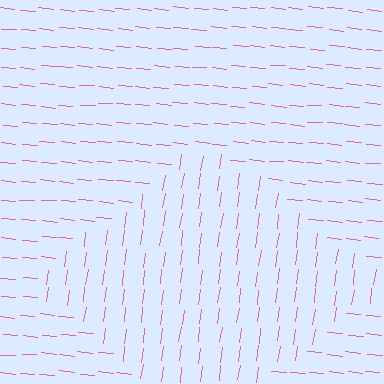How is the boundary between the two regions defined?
The boundary is defined purely by a change in line orientation (approximately 87 degrees difference). All lines are the same color and thickness.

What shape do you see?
I see a diamond.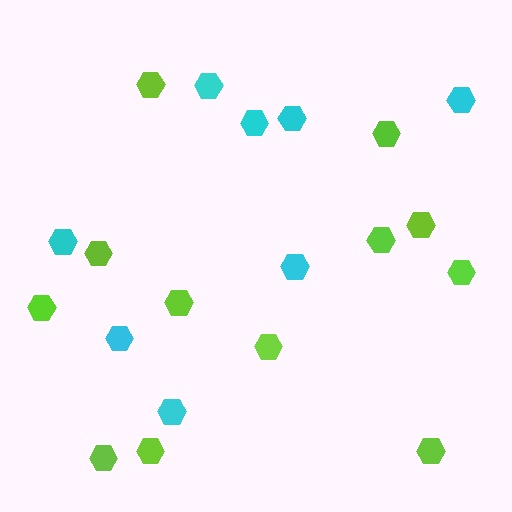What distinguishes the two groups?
There are 2 groups: one group of cyan hexagons (8) and one group of lime hexagons (12).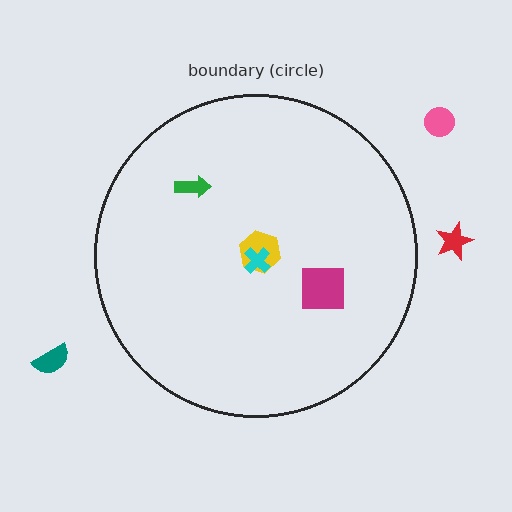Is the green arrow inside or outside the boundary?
Inside.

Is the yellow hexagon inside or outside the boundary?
Inside.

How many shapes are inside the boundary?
4 inside, 3 outside.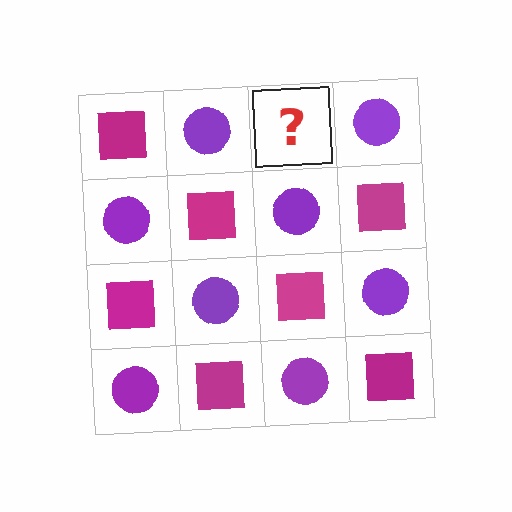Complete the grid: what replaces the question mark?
The question mark should be replaced with a magenta square.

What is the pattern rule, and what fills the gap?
The rule is that it alternates magenta square and purple circle in a checkerboard pattern. The gap should be filled with a magenta square.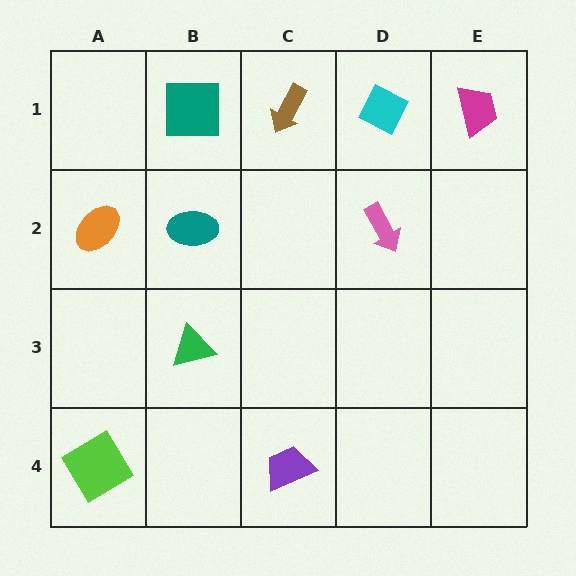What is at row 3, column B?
A green triangle.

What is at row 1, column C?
A brown arrow.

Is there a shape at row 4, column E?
No, that cell is empty.